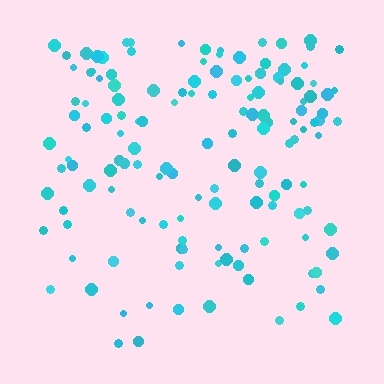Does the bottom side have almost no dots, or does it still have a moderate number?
Still a moderate number, just noticeably fewer than the top.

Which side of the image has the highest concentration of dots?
The top.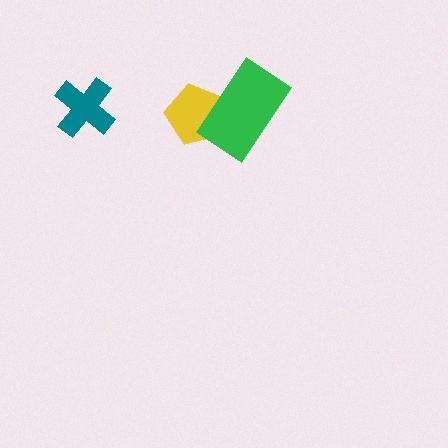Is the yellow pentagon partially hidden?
Yes, it is partially covered by another shape.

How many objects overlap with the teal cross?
0 objects overlap with the teal cross.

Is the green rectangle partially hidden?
No, no other shape covers it.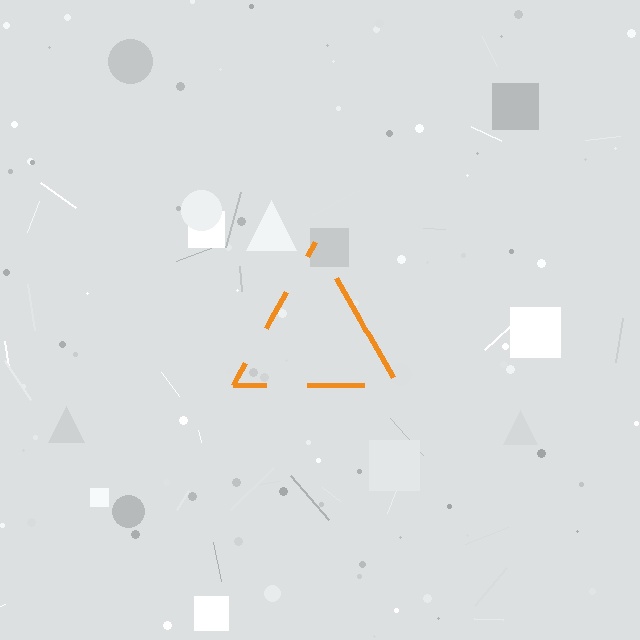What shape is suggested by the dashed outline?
The dashed outline suggests a triangle.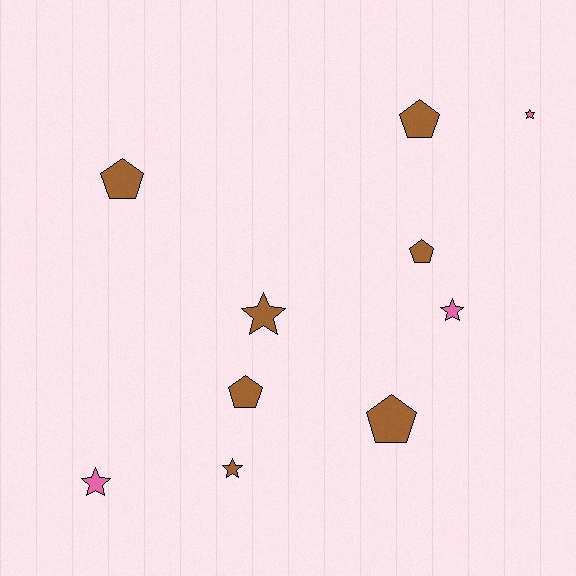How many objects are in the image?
There are 10 objects.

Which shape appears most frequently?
Star, with 5 objects.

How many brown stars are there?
There are 2 brown stars.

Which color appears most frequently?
Brown, with 7 objects.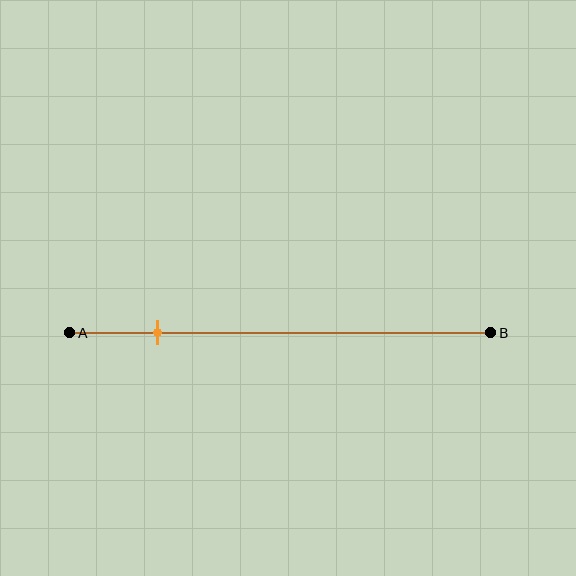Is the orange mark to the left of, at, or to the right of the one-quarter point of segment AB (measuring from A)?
The orange mark is to the left of the one-quarter point of segment AB.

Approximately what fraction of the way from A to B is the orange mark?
The orange mark is approximately 20% of the way from A to B.